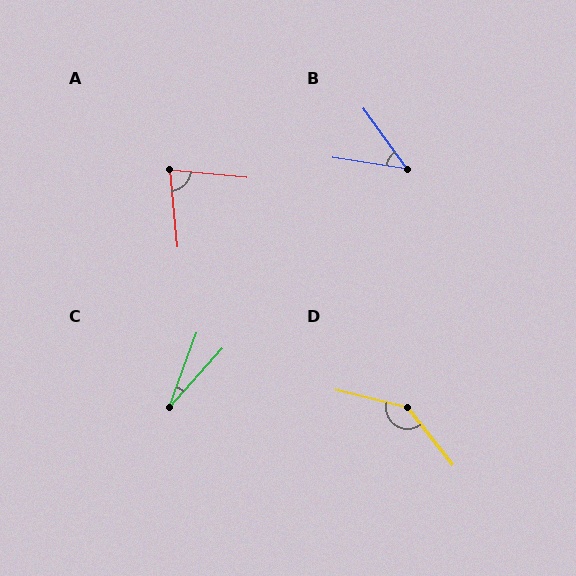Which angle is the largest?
D, at approximately 142 degrees.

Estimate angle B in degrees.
Approximately 45 degrees.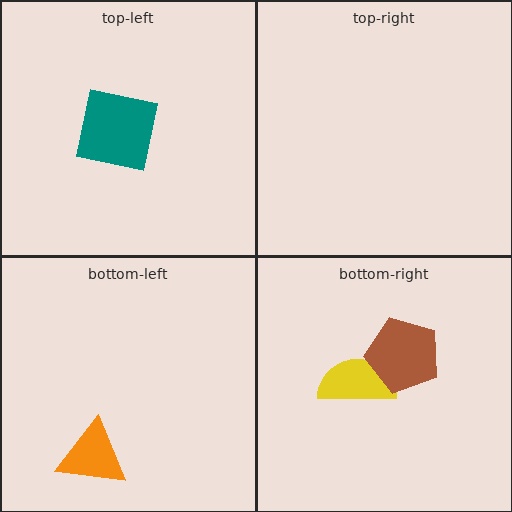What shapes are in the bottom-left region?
The orange triangle.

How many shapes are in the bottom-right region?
2.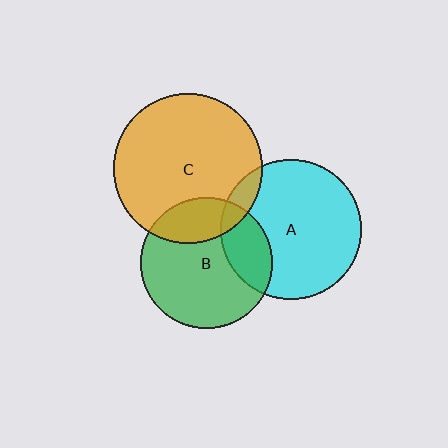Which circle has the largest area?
Circle C (orange).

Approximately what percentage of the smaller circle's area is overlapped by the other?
Approximately 10%.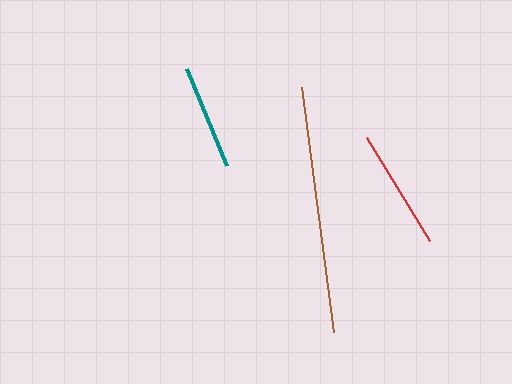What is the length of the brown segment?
The brown segment is approximately 247 pixels long.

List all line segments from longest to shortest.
From longest to shortest: brown, red, teal.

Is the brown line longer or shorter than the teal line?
The brown line is longer than the teal line.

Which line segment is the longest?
The brown line is the longest at approximately 247 pixels.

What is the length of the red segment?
The red segment is approximately 121 pixels long.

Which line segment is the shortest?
The teal line is the shortest at approximately 105 pixels.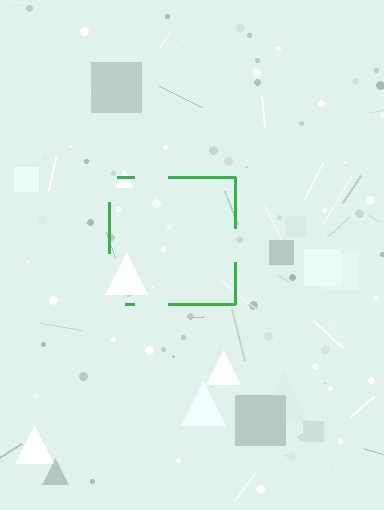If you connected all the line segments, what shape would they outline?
They would outline a square.